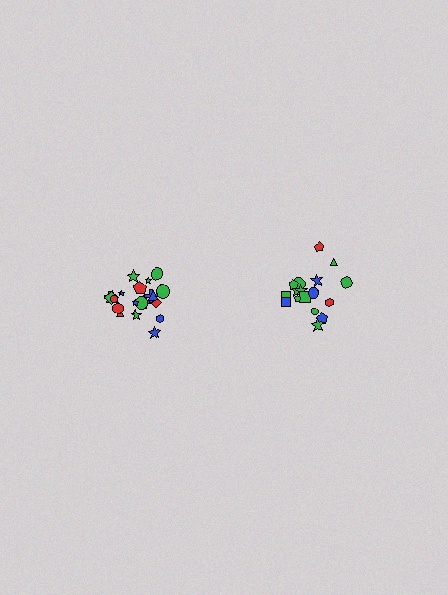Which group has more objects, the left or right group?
The left group.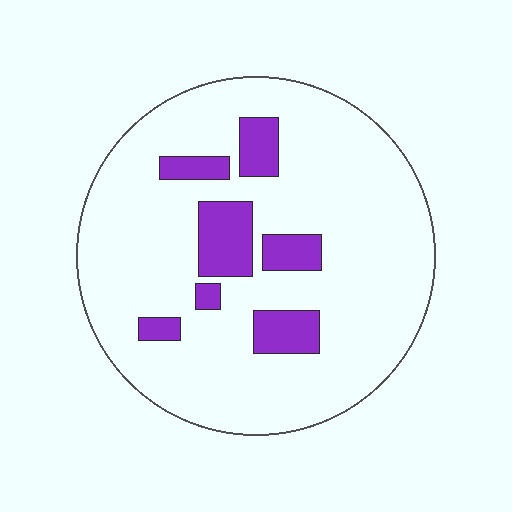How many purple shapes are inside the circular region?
7.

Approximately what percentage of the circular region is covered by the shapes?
Approximately 15%.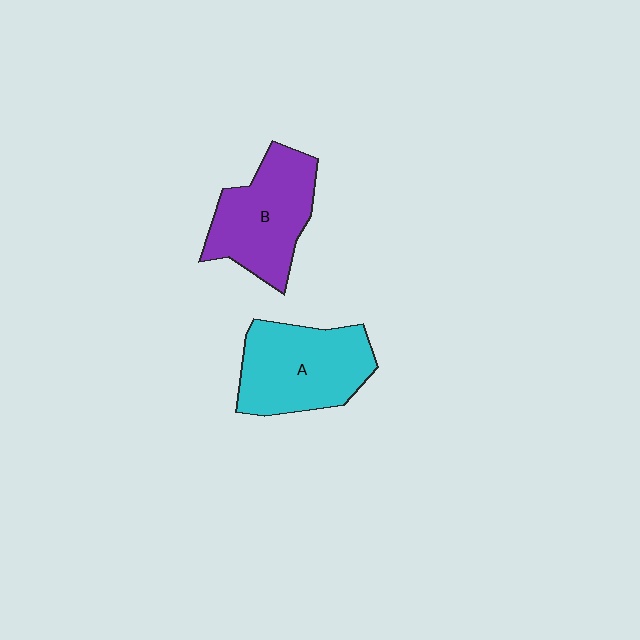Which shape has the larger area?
Shape A (cyan).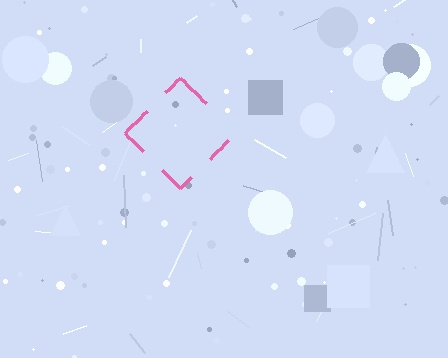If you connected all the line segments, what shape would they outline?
They would outline a diamond.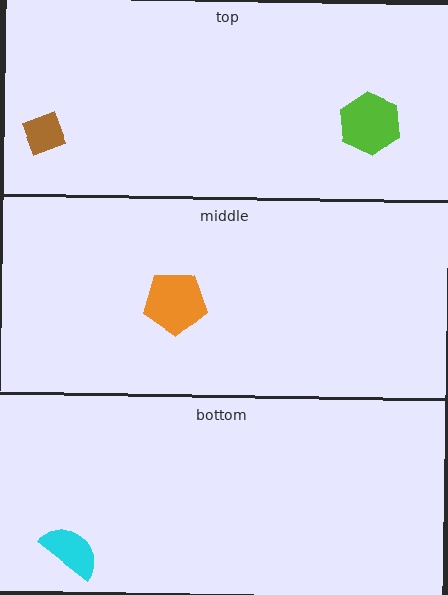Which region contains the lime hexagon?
The top region.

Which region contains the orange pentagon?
The middle region.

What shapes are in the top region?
The brown diamond, the lime hexagon.